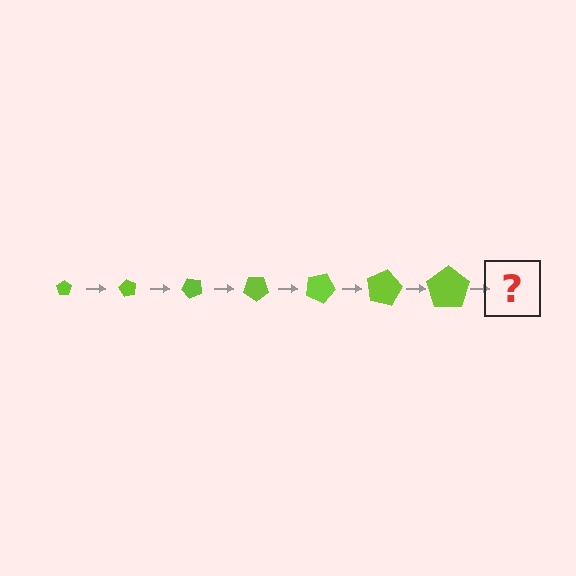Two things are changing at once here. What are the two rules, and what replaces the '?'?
The two rules are that the pentagon grows larger each step and it rotates 60 degrees each step. The '?' should be a pentagon, larger than the previous one and rotated 420 degrees from the start.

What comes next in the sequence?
The next element should be a pentagon, larger than the previous one and rotated 420 degrees from the start.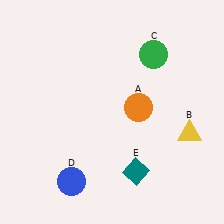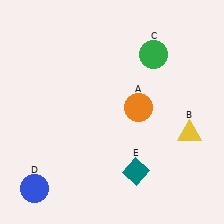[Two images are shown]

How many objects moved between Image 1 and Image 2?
1 object moved between the two images.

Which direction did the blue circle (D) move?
The blue circle (D) moved left.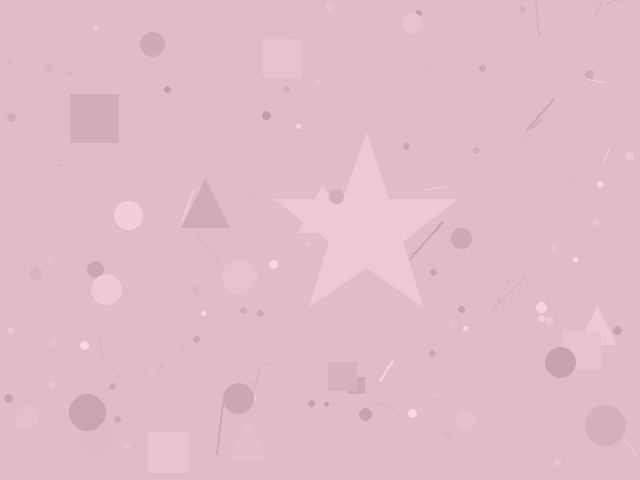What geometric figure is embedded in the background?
A star is embedded in the background.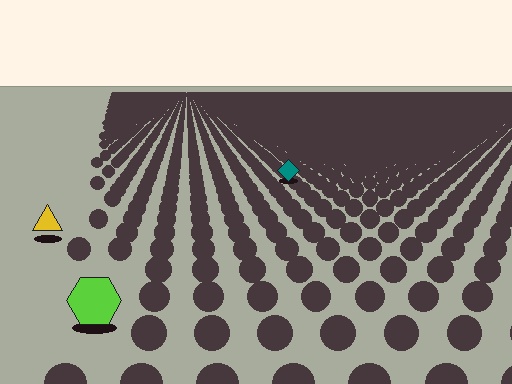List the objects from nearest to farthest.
From nearest to farthest: the lime hexagon, the yellow triangle, the teal diamond.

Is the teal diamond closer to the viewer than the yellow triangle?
No. The yellow triangle is closer — you can tell from the texture gradient: the ground texture is coarser near it.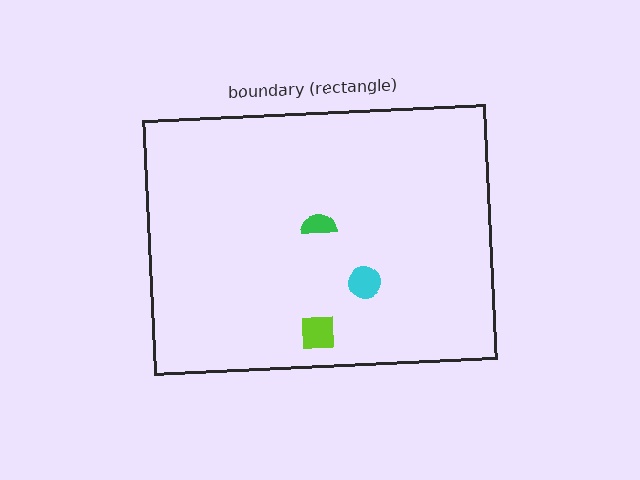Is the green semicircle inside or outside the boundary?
Inside.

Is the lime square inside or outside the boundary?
Inside.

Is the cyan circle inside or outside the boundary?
Inside.